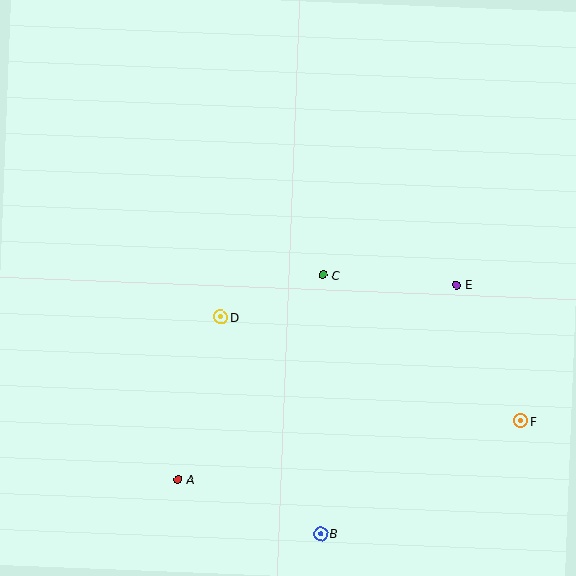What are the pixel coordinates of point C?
Point C is at (323, 275).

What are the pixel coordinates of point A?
Point A is at (178, 480).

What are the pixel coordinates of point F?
Point F is at (521, 421).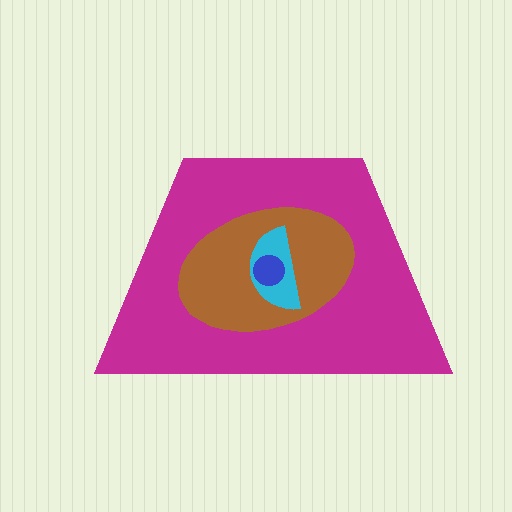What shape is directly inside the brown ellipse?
The cyan semicircle.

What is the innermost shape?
The blue circle.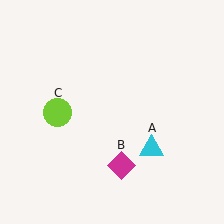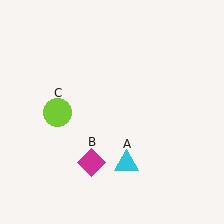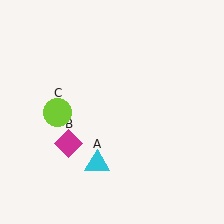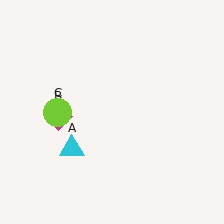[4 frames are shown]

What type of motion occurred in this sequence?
The cyan triangle (object A), magenta diamond (object B) rotated clockwise around the center of the scene.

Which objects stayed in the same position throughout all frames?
Lime circle (object C) remained stationary.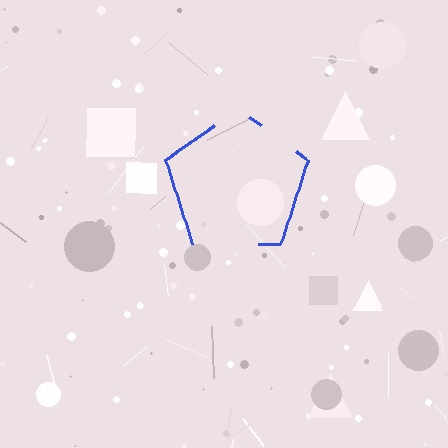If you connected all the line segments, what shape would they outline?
They would outline a pentagon.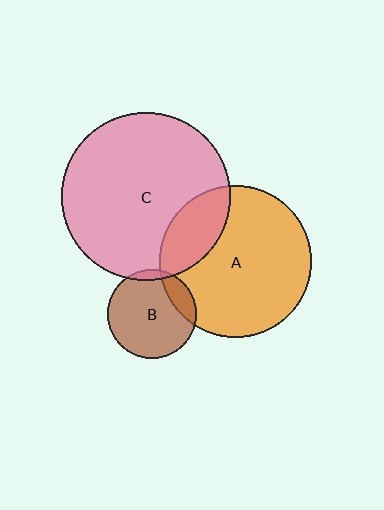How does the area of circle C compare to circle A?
Approximately 1.2 times.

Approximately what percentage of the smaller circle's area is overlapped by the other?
Approximately 20%.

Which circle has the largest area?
Circle C (pink).